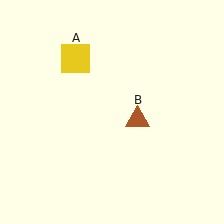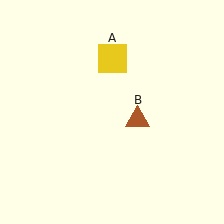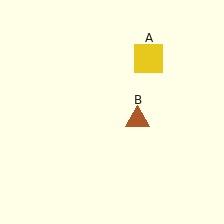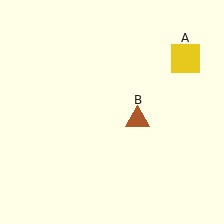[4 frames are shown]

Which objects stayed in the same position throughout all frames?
Brown triangle (object B) remained stationary.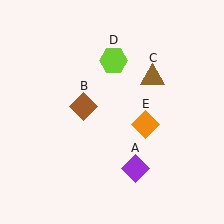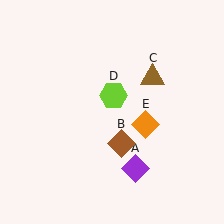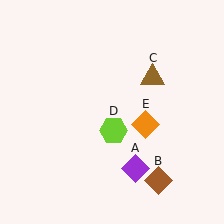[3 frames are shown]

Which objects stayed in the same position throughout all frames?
Purple diamond (object A) and brown triangle (object C) and orange diamond (object E) remained stationary.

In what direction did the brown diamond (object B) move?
The brown diamond (object B) moved down and to the right.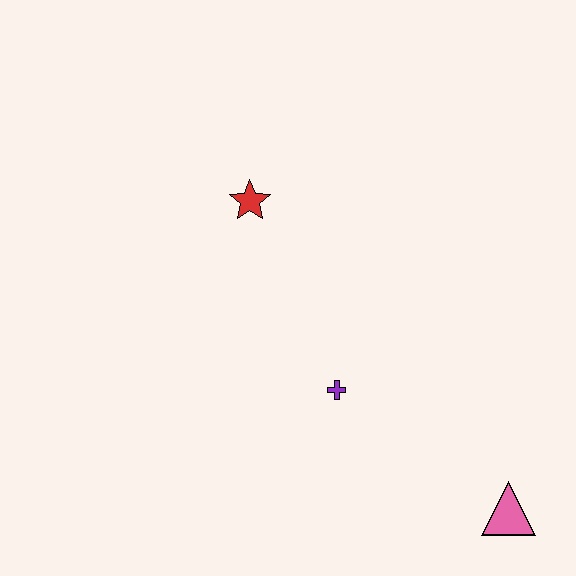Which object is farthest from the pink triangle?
The red star is farthest from the pink triangle.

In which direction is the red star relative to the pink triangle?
The red star is above the pink triangle.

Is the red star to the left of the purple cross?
Yes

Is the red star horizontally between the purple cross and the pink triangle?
No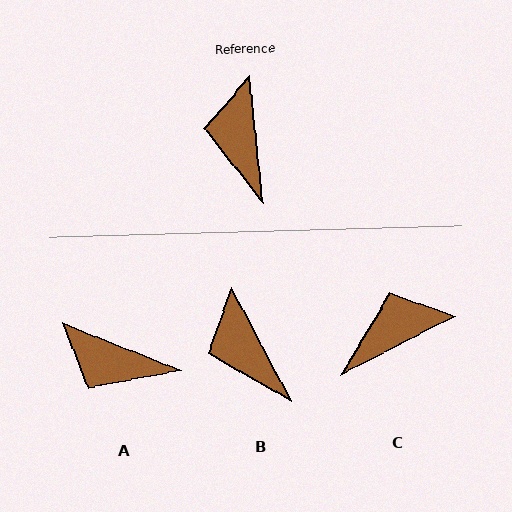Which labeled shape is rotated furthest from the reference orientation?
C, about 69 degrees away.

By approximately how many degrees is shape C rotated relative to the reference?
Approximately 69 degrees clockwise.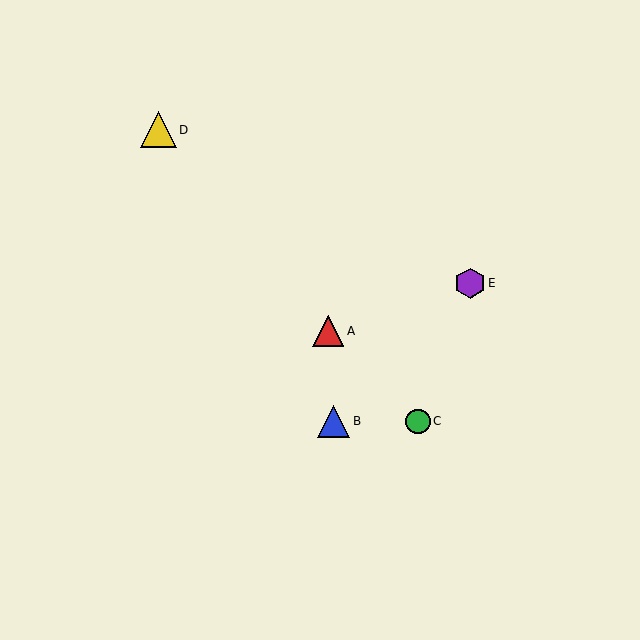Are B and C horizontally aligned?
Yes, both are at y≈421.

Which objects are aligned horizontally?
Objects B, C are aligned horizontally.